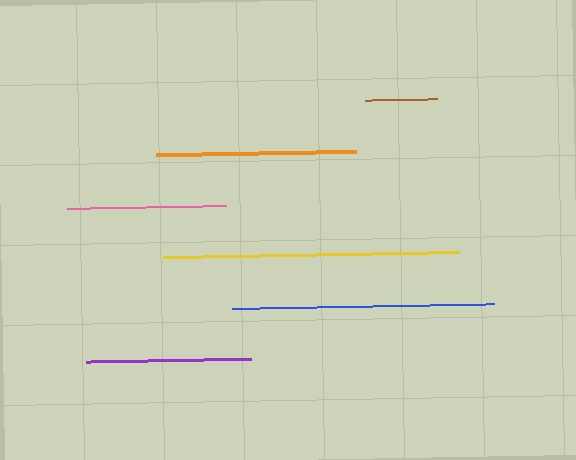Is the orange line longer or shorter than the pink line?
The orange line is longer than the pink line.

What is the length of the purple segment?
The purple segment is approximately 165 pixels long.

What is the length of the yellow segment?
The yellow segment is approximately 296 pixels long.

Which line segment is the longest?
The yellow line is the longest at approximately 296 pixels.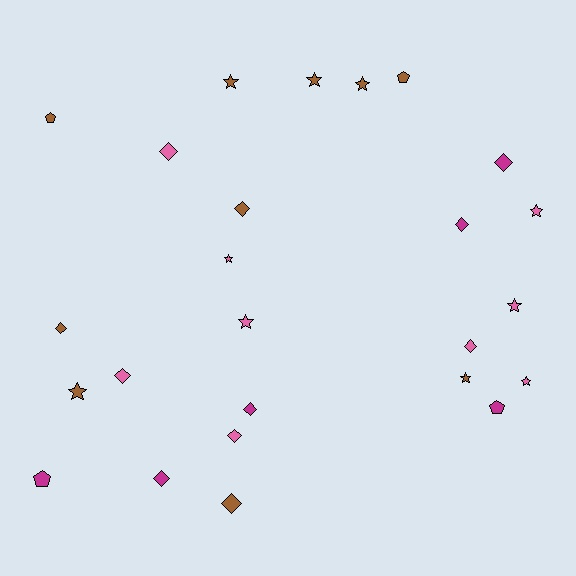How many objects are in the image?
There are 25 objects.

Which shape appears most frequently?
Diamond, with 11 objects.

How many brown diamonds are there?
There are 3 brown diamonds.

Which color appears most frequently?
Brown, with 10 objects.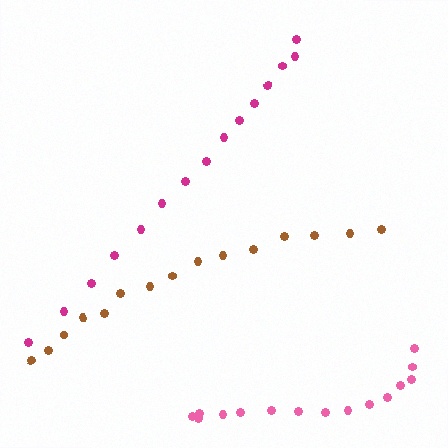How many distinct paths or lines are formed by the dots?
There are 3 distinct paths.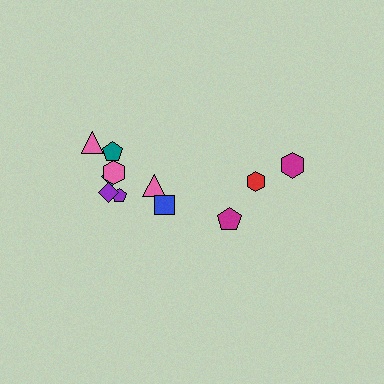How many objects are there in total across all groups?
There are 11 objects.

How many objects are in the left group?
There are 8 objects.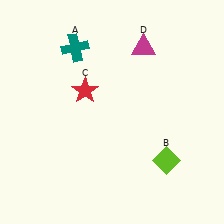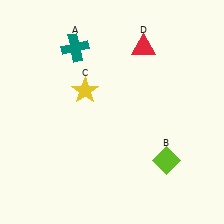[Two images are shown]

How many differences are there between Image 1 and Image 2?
There are 2 differences between the two images.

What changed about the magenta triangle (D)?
In Image 1, D is magenta. In Image 2, it changed to red.